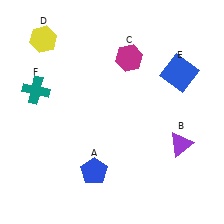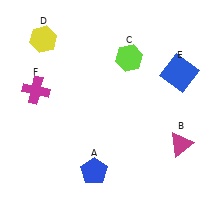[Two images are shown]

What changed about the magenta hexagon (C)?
In Image 1, C is magenta. In Image 2, it changed to lime.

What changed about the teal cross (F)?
In Image 1, F is teal. In Image 2, it changed to magenta.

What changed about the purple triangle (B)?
In Image 1, B is purple. In Image 2, it changed to magenta.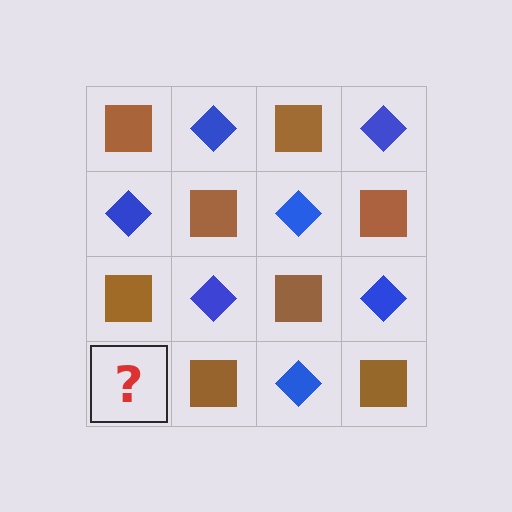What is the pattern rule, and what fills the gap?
The rule is that it alternates brown square and blue diamond in a checkerboard pattern. The gap should be filled with a blue diamond.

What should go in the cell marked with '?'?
The missing cell should contain a blue diamond.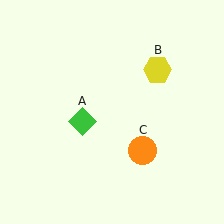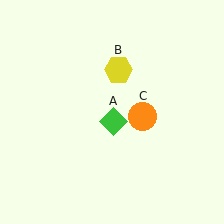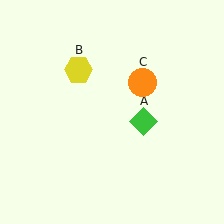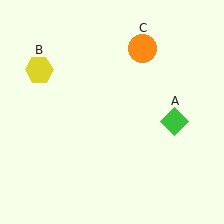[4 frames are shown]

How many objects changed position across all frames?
3 objects changed position: green diamond (object A), yellow hexagon (object B), orange circle (object C).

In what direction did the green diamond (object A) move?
The green diamond (object A) moved right.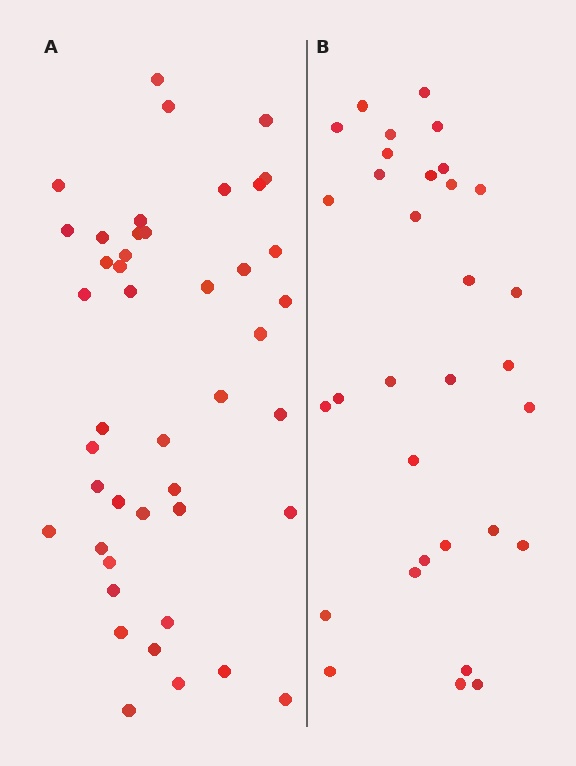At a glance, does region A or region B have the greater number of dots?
Region A (the left region) has more dots.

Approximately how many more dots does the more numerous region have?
Region A has roughly 12 or so more dots than region B.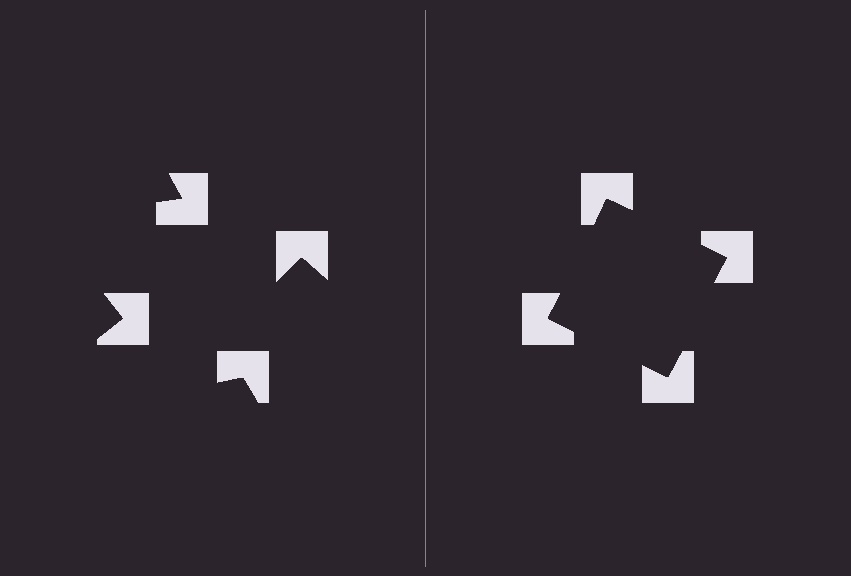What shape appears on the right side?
An illusory square.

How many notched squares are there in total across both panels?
8 — 4 on each side.